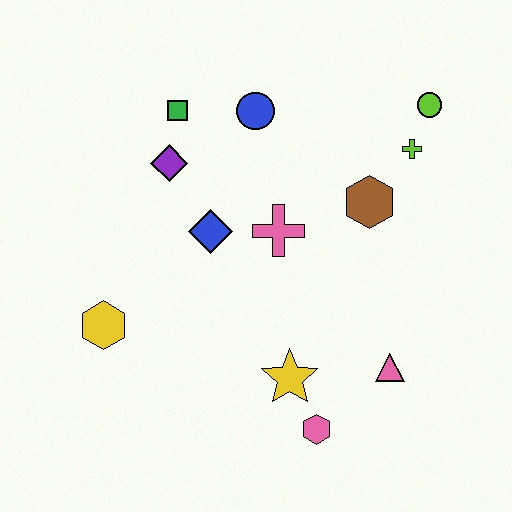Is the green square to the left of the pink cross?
Yes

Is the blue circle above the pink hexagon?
Yes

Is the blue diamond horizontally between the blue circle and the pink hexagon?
No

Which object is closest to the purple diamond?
The green square is closest to the purple diamond.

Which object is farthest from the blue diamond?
The lime circle is farthest from the blue diamond.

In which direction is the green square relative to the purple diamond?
The green square is above the purple diamond.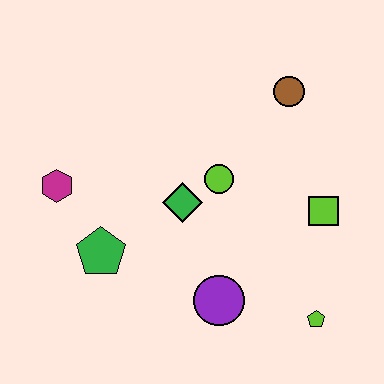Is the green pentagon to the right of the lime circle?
No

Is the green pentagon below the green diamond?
Yes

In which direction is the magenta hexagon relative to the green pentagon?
The magenta hexagon is above the green pentagon.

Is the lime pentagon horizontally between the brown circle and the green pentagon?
No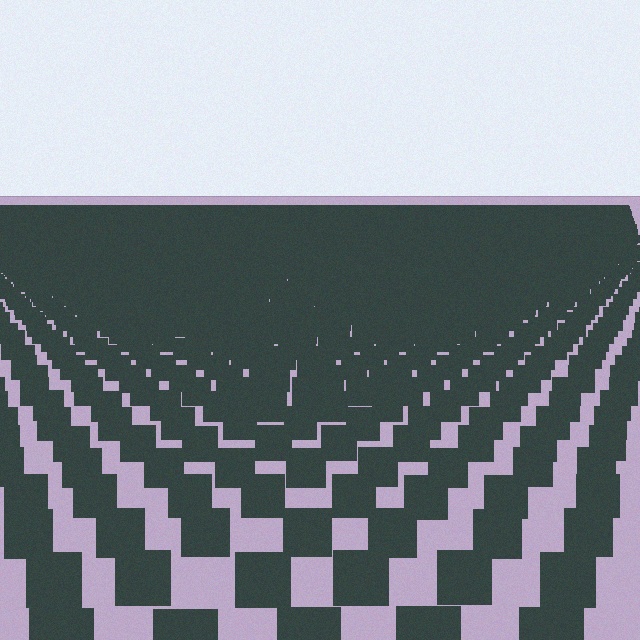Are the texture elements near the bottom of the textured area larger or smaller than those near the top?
Larger. Near the bottom, elements are closer to the viewer and appear at a bigger on-screen size.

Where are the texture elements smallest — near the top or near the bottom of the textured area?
Near the top.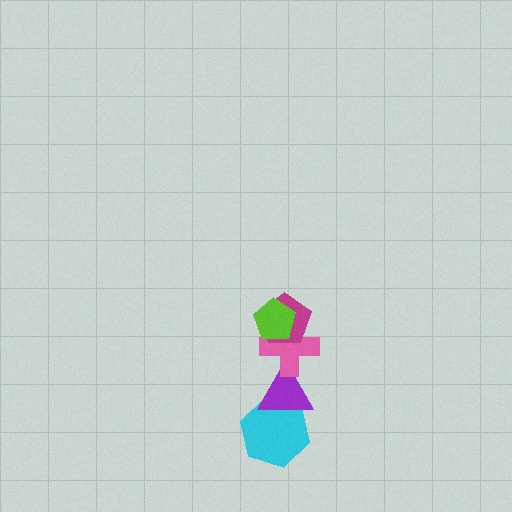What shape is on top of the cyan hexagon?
The purple triangle is on top of the cyan hexagon.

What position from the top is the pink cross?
The pink cross is 3rd from the top.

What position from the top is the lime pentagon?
The lime pentagon is 1st from the top.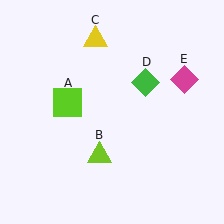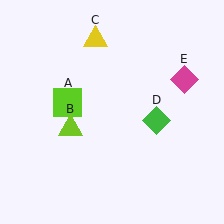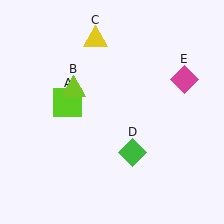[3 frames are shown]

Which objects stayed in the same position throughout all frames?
Lime square (object A) and yellow triangle (object C) and magenta diamond (object E) remained stationary.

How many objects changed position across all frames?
2 objects changed position: lime triangle (object B), green diamond (object D).